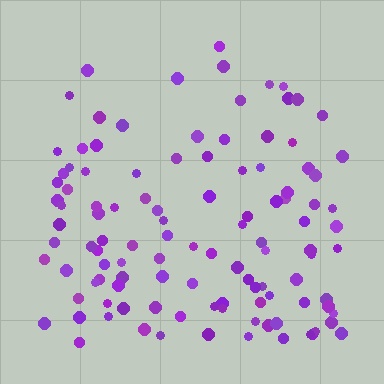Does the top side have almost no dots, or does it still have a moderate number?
Still a moderate number, just noticeably fewer than the bottom.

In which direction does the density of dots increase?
From top to bottom, with the bottom side densest.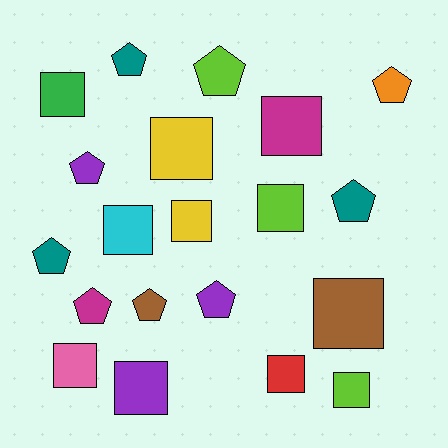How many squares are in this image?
There are 11 squares.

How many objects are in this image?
There are 20 objects.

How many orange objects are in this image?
There is 1 orange object.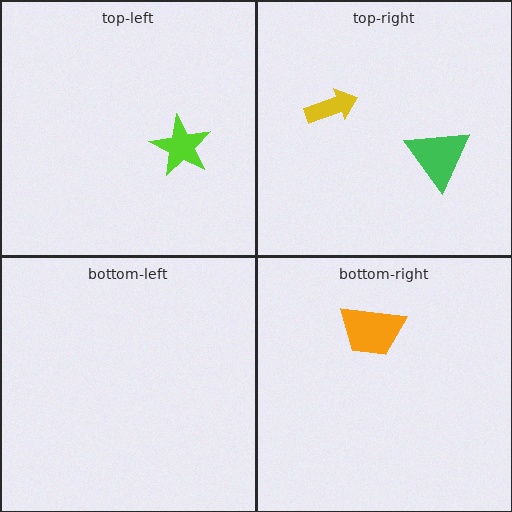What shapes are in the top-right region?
The green triangle, the yellow arrow.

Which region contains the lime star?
The top-left region.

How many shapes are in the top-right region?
2.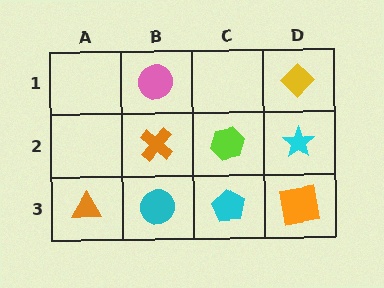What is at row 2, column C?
A lime hexagon.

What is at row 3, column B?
A cyan circle.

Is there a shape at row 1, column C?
No, that cell is empty.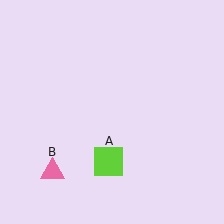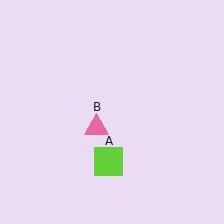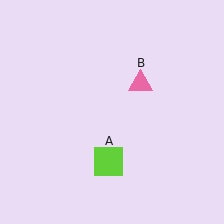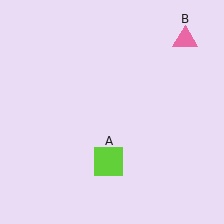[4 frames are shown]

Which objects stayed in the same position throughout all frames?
Lime square (object A) remained stationary.